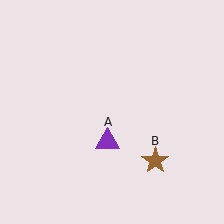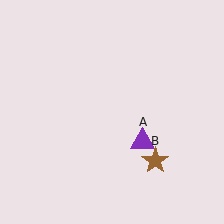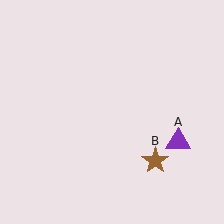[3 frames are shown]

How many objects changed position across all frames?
1 object changed position: purple triangle (object A).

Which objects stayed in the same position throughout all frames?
Brown star (object B) remained stationary.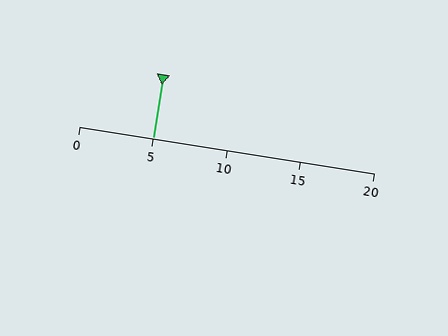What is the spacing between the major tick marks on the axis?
The major ticks are spaced 5 apart.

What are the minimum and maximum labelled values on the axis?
The axis runs from 0 to 20.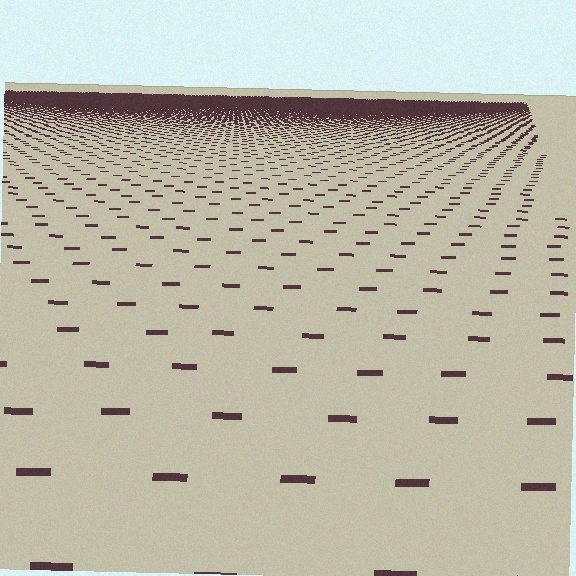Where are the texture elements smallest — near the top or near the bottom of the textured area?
Near the top.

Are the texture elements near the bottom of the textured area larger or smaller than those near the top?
Larger. Near the bottom, elements are closer to the viewer and appear at a bigger on-screen size.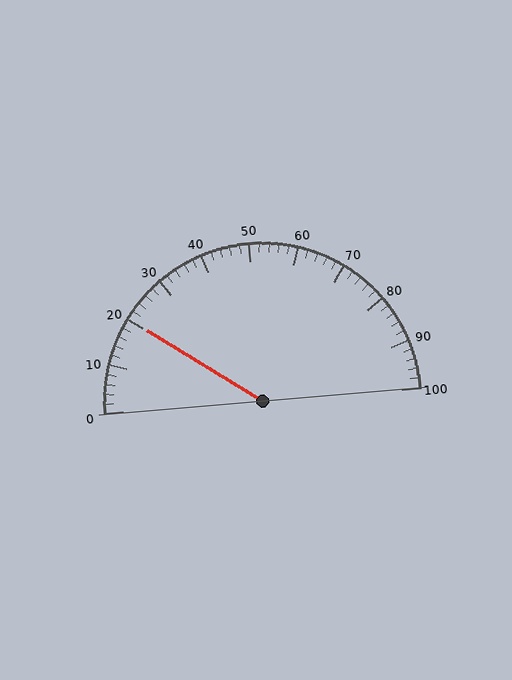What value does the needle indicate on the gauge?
The needle indicates approximately 20.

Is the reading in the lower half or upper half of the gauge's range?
The reading is in the lower half of the range (0 to 100).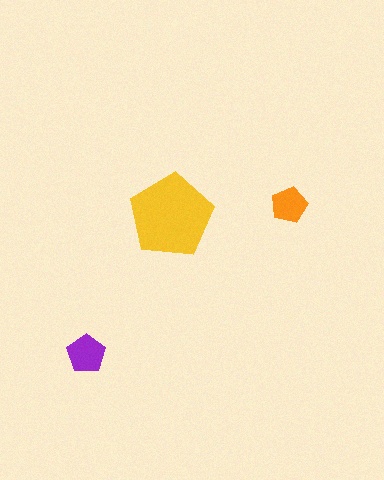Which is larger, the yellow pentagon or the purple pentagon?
The yellow one.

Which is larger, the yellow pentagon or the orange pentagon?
The yellow one.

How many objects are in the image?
There are 3 objects in the image.